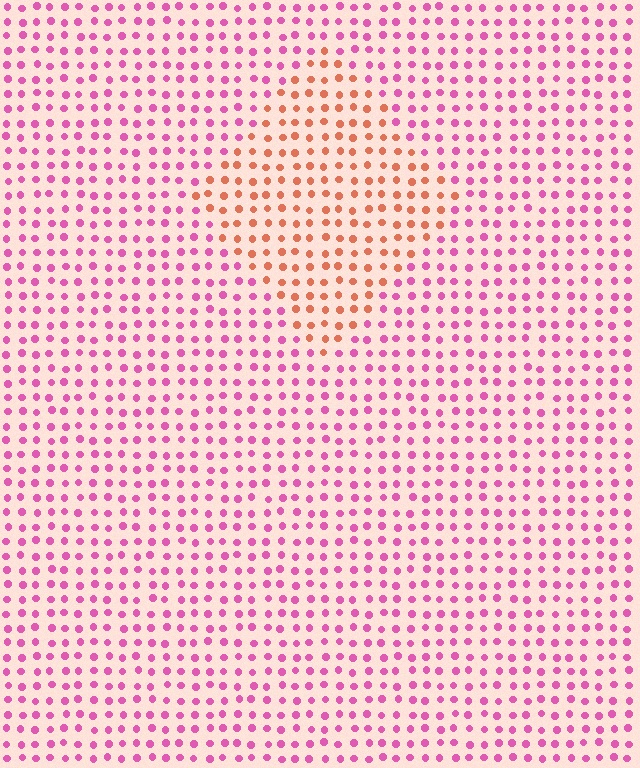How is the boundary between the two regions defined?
The boundary is defined purely by a slight shift in hue (about 52 degrees). Spacing, size, and orientation are identical on both sides.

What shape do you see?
I see a diamond.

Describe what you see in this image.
The image is filled with small pink elements in a uniform arrangement. A diamond-shaped region is visible where the elements are tinted to a slightly different hue, forming a subtle color boundary.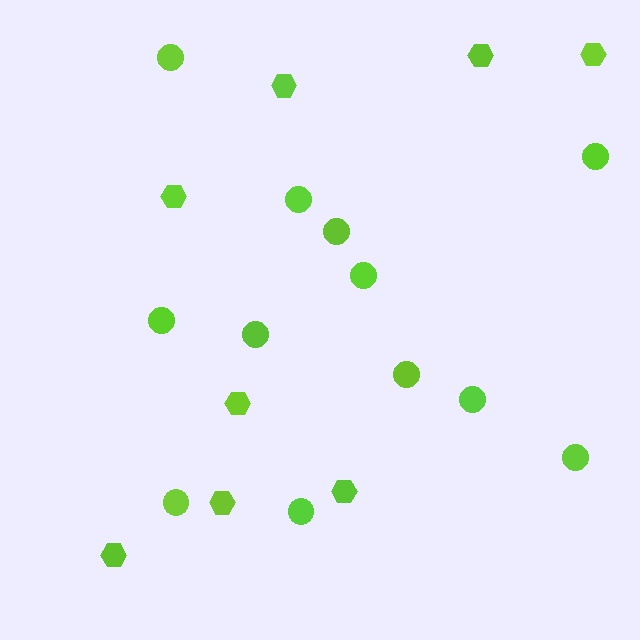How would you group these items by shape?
There are 2 groups: one group of circles (12) and one group of hexagons (8).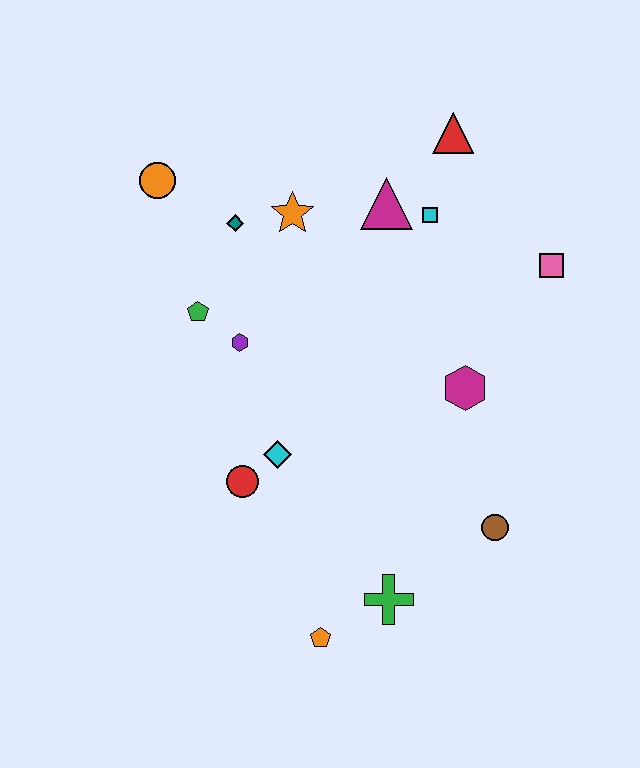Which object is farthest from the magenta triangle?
The orange pentagon is farthest from the magenta triangle.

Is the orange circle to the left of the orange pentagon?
Yes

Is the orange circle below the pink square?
No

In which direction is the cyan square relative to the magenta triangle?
The cyan square is to the right of the magenta triangle.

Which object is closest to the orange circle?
The teal diamond is closest to the orange circle.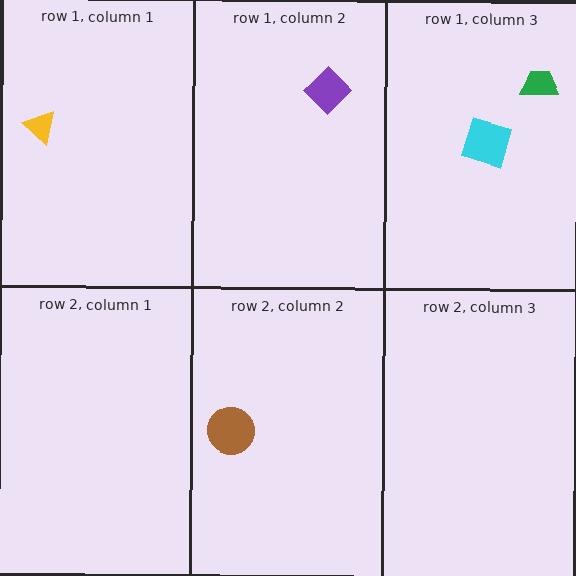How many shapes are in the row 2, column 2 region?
1.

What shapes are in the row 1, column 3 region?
The cyan square, the green trapezoid.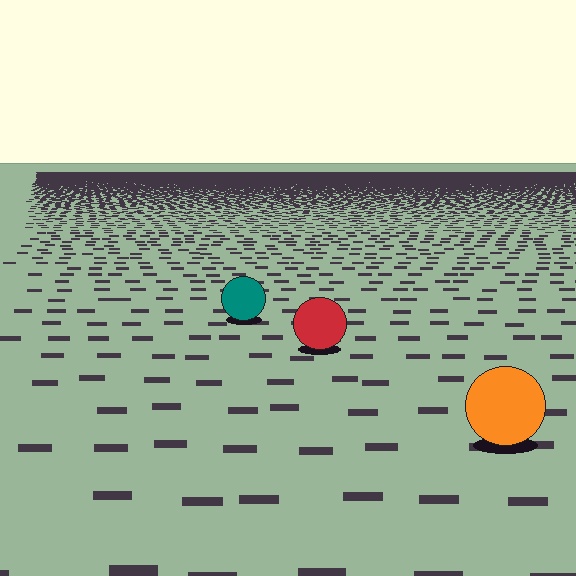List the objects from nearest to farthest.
From nearest to farthest: the orange circle, the red circle, the teal circle.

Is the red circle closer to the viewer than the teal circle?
Yes. The red circle is closer — you can tell from the texture gradient: the ground texture is coarser near it.